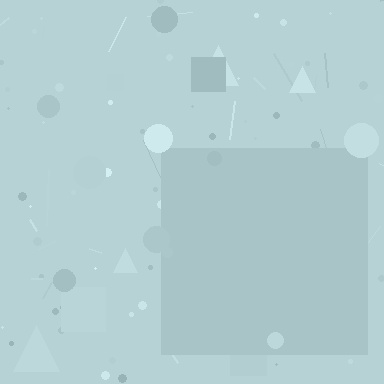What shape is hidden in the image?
A square is hidden in the image.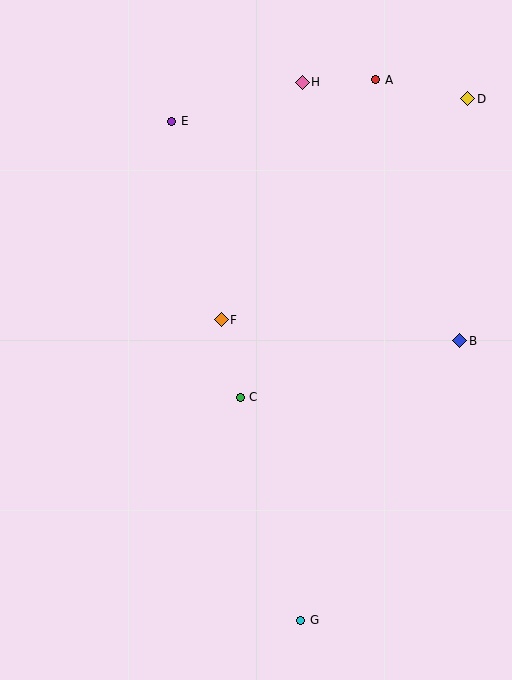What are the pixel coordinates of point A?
Point A is at (376, 80).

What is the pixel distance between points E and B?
The distance between E and B is 362 pixels.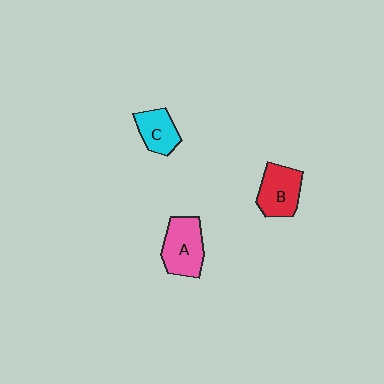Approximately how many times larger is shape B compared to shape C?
Approximately 1.3 times.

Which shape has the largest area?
Shape A (pink).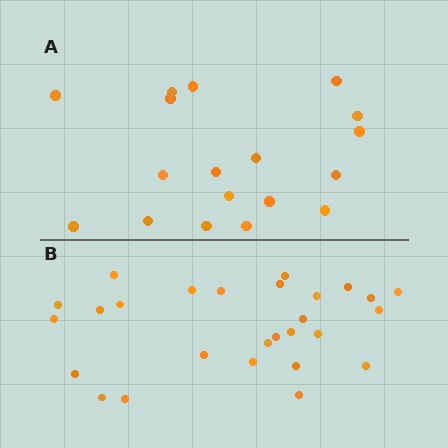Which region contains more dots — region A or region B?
Region B (the bottom region) has more dots.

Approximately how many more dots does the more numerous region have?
Region B has roughly 8 or so more dots than region A.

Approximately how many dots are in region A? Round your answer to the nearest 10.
About 20 dots. (The exact count is 18, which rounds to 20.)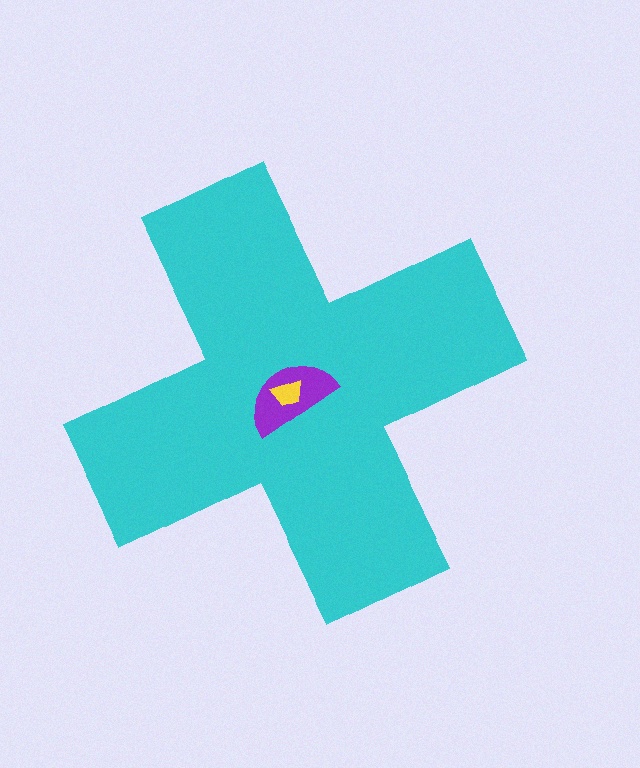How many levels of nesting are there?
3.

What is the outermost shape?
The cyan cross.